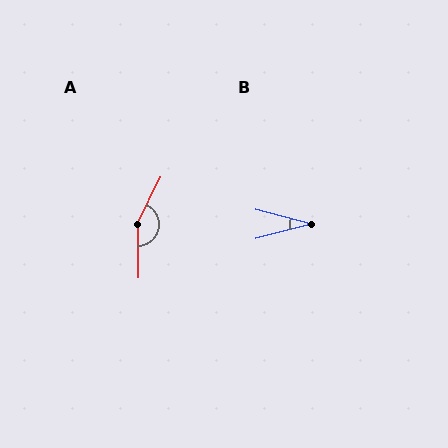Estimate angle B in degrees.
Approximately 29 degrees.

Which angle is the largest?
A, at approximately 153 degrees.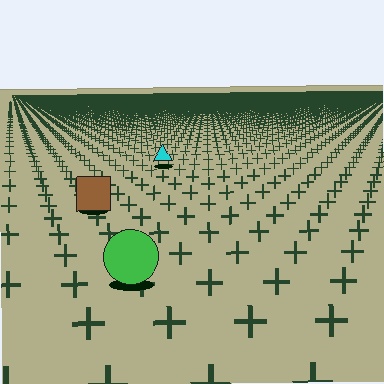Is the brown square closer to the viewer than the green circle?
No. The green circle is closer — you can tell from the texture gradient: the ground texture is coarser near it.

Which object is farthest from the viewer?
The cyan triangle is farthest from the viewer. It appears smaller and the ground texture around it is denser.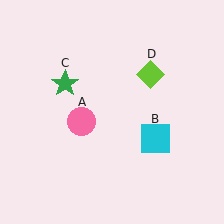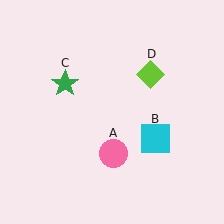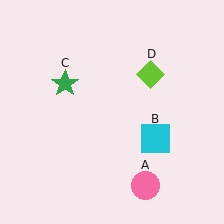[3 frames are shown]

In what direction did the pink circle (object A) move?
The pink circle (object A) moved down and to the right.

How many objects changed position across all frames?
1 object changed position: pink circle (object A).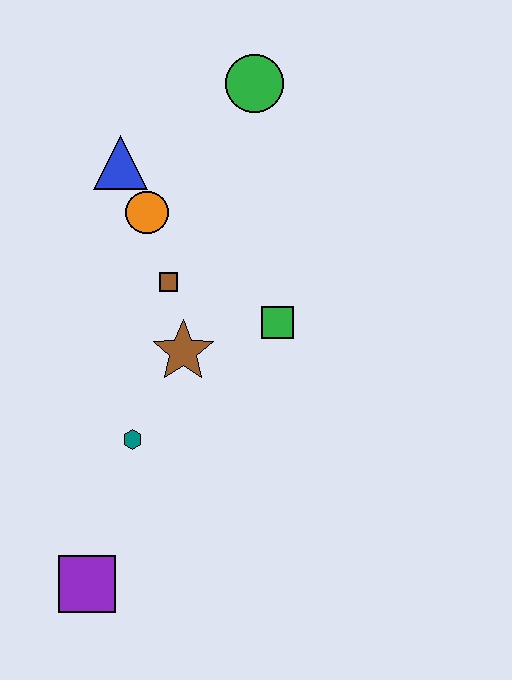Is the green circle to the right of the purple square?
Yes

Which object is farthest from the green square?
The purple square is farthest from the green square.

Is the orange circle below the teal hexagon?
No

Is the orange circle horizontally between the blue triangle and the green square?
Yes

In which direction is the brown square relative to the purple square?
The brown square is above the purple square.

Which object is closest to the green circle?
The blue triangle is closest to the green circle.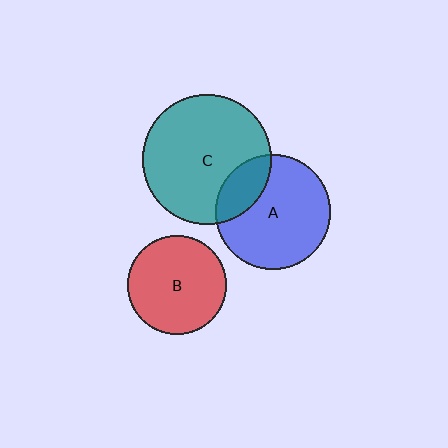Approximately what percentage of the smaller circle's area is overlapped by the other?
Approximately 20%.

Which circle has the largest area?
Circle C (teal).